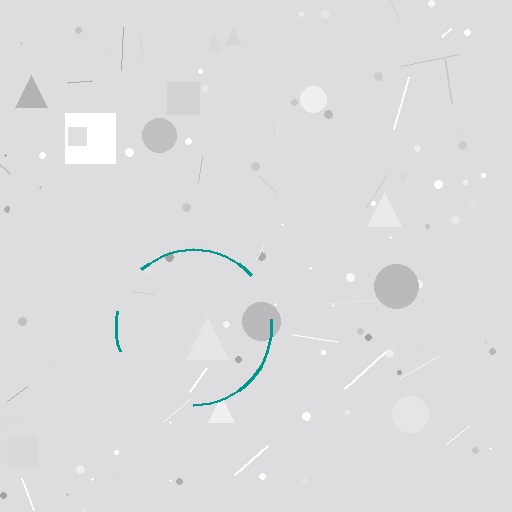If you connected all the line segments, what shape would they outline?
They would outline a circle.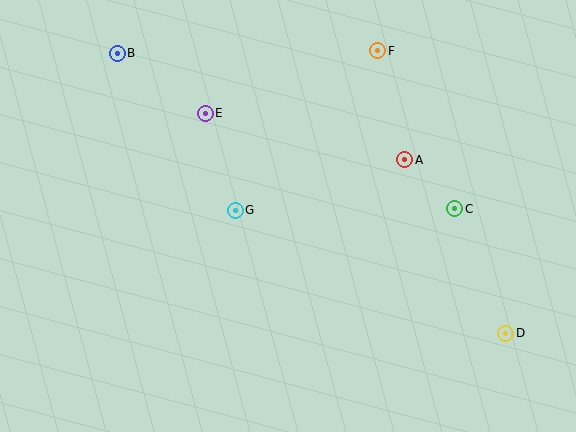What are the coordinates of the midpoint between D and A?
The midpoint between D and A is at (455, 247).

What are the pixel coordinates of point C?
Point C is at (455, 209).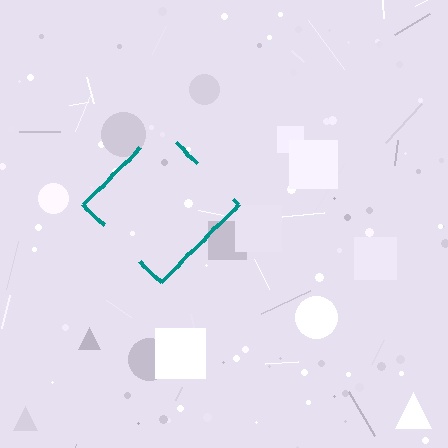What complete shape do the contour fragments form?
The contour fragments form a diamond.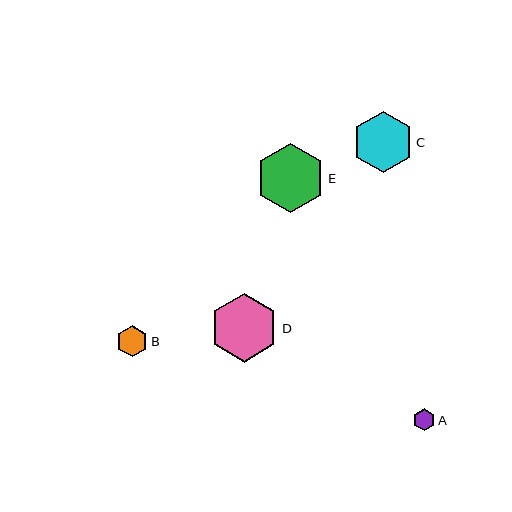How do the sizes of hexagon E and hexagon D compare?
Hexagon E and hexagon D are approximately the same size.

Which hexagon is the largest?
Hexagon E is the largest with a size of approximately 69 pixels.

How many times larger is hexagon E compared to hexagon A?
Hexagon E is approximately 3.2 times the size of hexagon A.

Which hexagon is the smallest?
Hexagon A is the smallest with a size of approximately 22 pixels.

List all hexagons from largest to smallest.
From largest to smallest: E, D, C, B, A.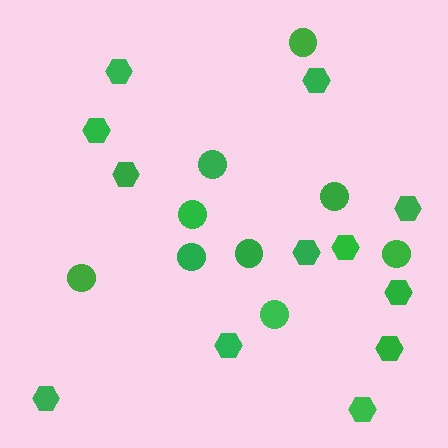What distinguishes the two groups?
There are 2 groups: one group of circles (9) and one group of hexagons (12).